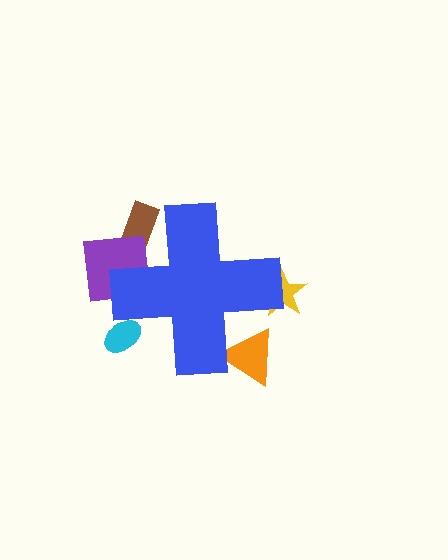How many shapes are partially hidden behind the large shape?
5 shapes are partially hidden.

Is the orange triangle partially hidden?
Yes, the orange triangle is partially hidden behind the blue cross.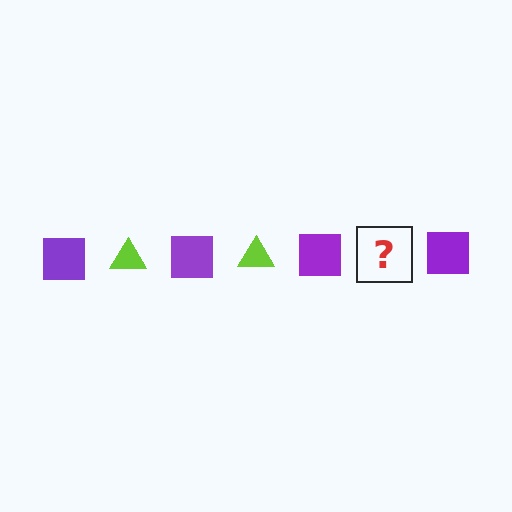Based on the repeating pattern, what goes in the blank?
The blank should be a lime triangle.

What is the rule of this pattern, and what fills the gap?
The rule is that the pattern alternates between purple square and lime triangle. The gap should be filled with a lime triangle.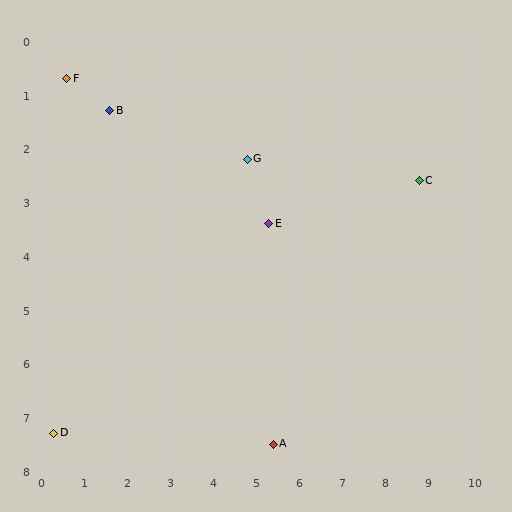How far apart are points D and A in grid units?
Points D and A are about 5.1 grid units apart.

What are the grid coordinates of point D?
Point D is at approximately (0.3, 7.3).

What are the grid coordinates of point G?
Point G is at approximately (4.8, 2.2).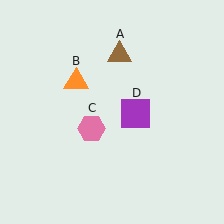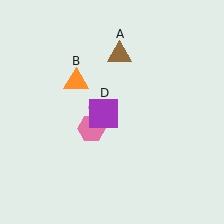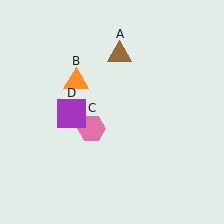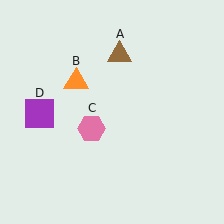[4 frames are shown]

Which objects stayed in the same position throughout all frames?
Brown triangle (object A) and orange triangle (object B) and pink hexagon (object C) remained stationary.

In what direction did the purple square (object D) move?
The purple square (object D) moved left.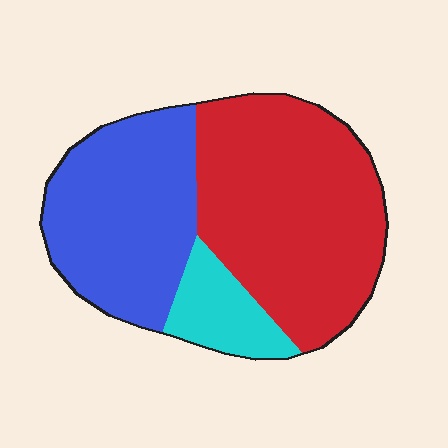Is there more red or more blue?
Red.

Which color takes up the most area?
Red, at roughly 50%.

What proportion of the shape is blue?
Blue covers about 35% of the shape.